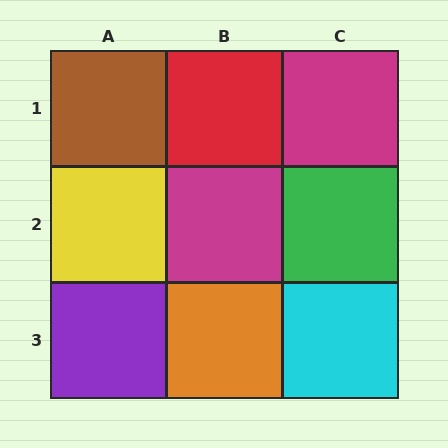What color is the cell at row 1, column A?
Brown.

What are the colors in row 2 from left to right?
Yellow, magenta, green.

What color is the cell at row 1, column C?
Magenta.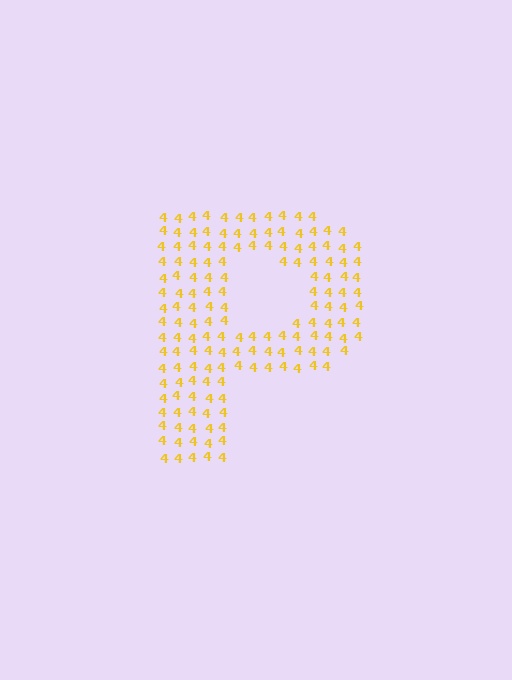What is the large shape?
The large shape is the letter P.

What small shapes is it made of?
It is made of small digit 4's.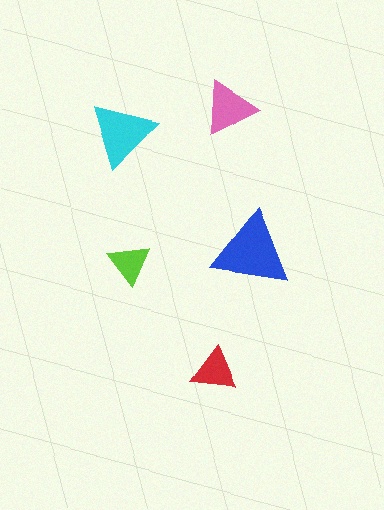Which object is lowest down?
The red triangle is bottommost.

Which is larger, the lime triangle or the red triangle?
The red one.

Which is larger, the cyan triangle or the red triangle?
The cyan one.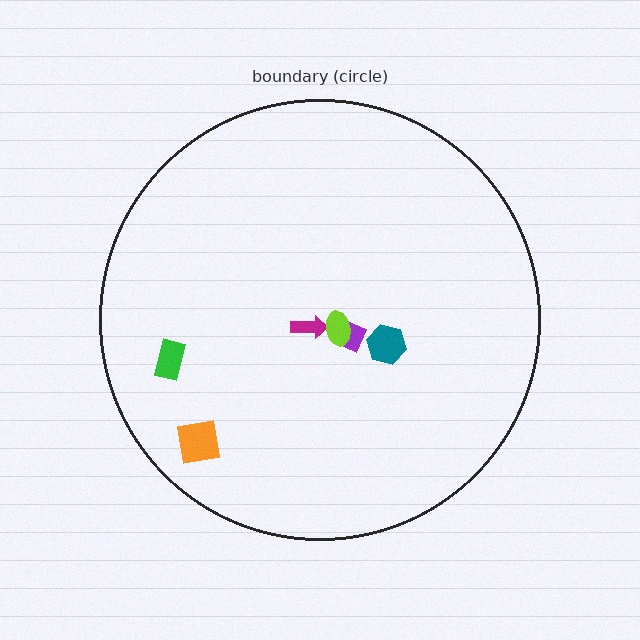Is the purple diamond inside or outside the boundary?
Inside.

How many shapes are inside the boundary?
6 inside, 0 outside.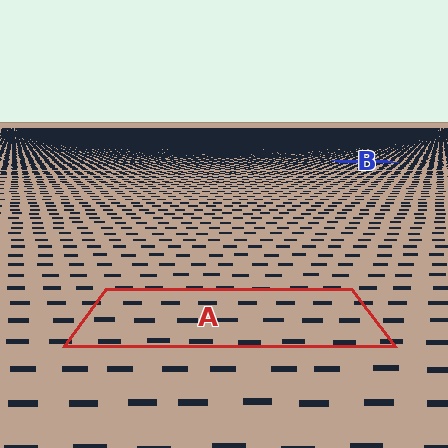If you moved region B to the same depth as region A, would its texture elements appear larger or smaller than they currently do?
They would appear larger. At a closer depth, the same texture elements are projected at a bigger on-screen size.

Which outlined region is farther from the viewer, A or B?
Region B is farther from the viewer — the texture elements inside it appear smaller and more densely packed.